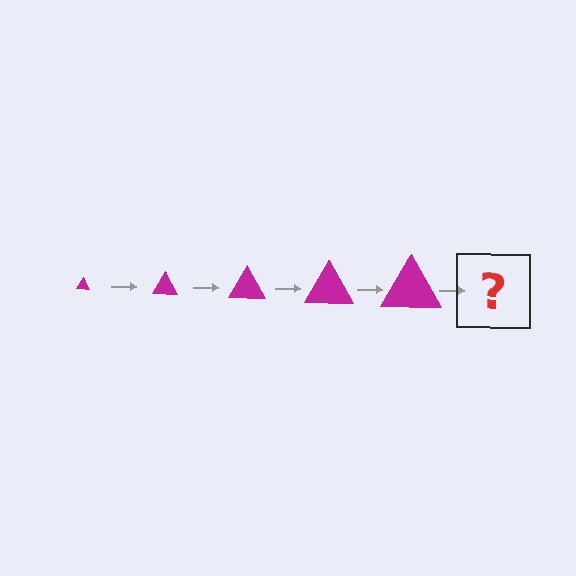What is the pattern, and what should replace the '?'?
The pattern is that the triangle gets progressively larger each step. The '?' should be a magenta triangle, larger than the previous one.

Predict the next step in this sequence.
The next step is a magenta triangle, larger than the previous one.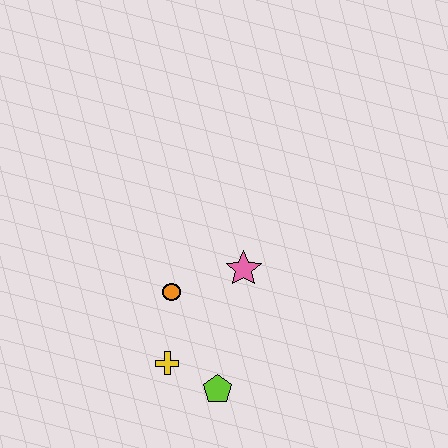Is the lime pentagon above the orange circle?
No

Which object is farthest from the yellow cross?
The pink star is farthest from the yellow cross.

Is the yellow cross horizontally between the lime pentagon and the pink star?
No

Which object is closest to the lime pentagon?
The yellow cross is closest to the lime pentagon.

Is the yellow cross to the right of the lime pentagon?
No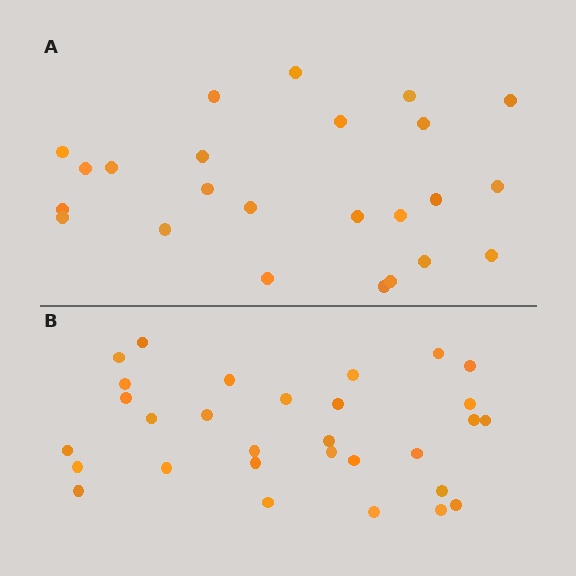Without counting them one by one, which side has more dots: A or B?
Region B (the bottom region) has more dots.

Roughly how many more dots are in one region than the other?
Region B has about 6 more dots than region A.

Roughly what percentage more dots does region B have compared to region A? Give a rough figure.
About 25% more.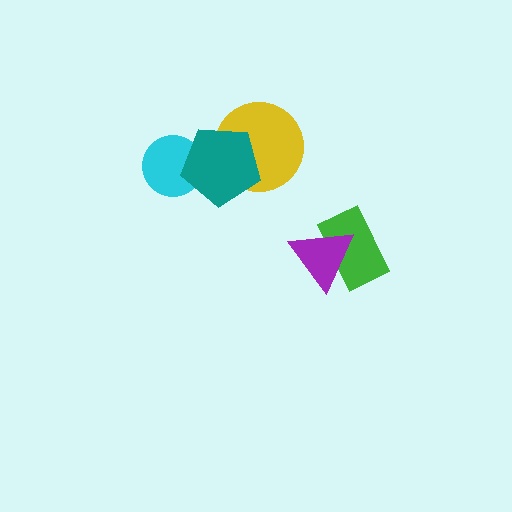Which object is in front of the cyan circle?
The teal pentagon is in front of the cyan circle.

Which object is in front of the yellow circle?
The teal pentagon is in front of the yellow circle.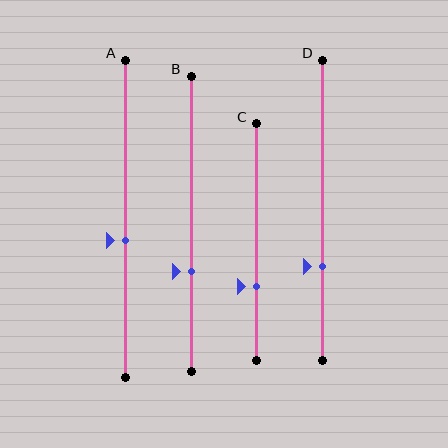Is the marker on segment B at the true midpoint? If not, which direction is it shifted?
No, the marker on segment B is shifted downward by about 16% of the segment length.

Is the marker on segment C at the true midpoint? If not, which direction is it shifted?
No, the marker on segment C is shifted downward by about 19% of the segment length.